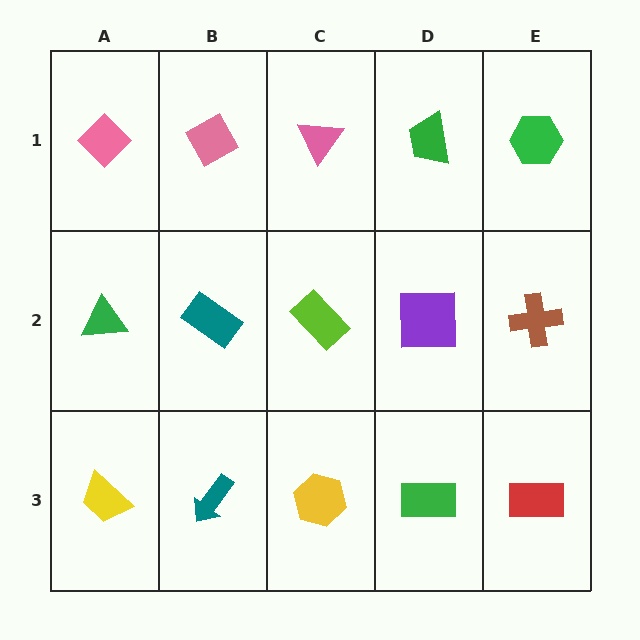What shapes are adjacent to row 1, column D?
A purple square (row 2, column D), a pink triangle (row 1, column C), a green hexagon (row 1, column E).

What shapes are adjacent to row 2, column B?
A pink diamond (row 1, column B), a teal arrow (row 3, column B), a green triangle (row 2, column A), a lime rectangle (row 2, column C).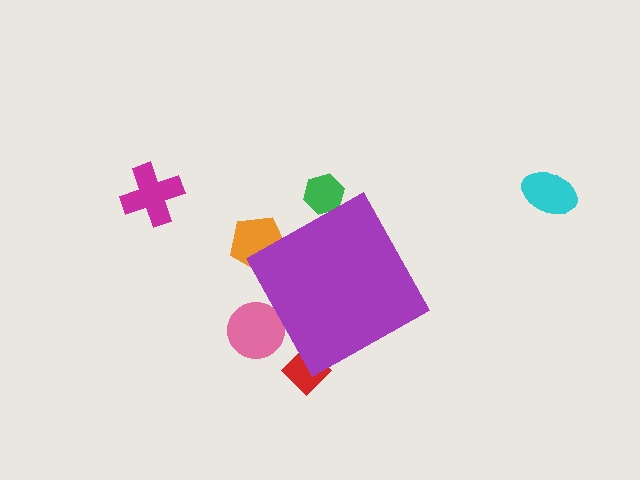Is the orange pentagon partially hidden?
Yes, the orange pentagon is partially hidden behind the purple diamond.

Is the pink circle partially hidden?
Yes, the pink circle is partially hidden behind the purple diamond.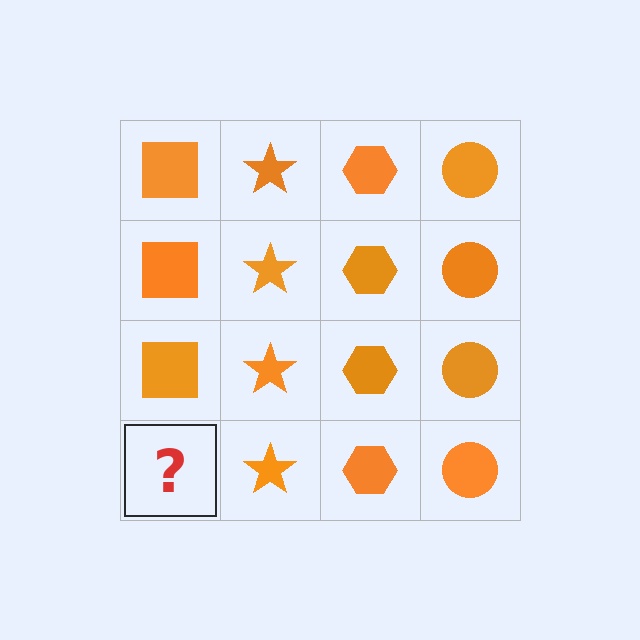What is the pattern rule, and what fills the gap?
The rule is that each column has a consistent shape. The gap should be filled with an orange square.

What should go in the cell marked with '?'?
The missing cell should contain an orange square.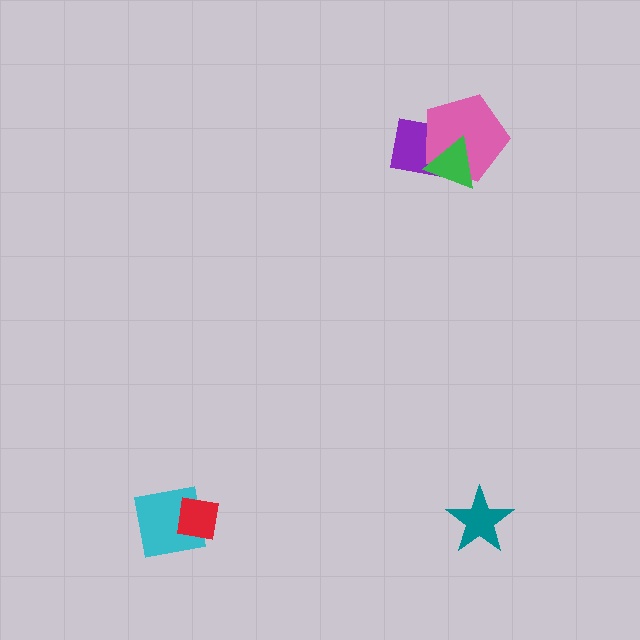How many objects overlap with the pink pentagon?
2 objects overlap with the pink pentagon.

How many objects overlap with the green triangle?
2 objects overlap with the green triangle.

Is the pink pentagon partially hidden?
Yes, it is partially covered by another shape.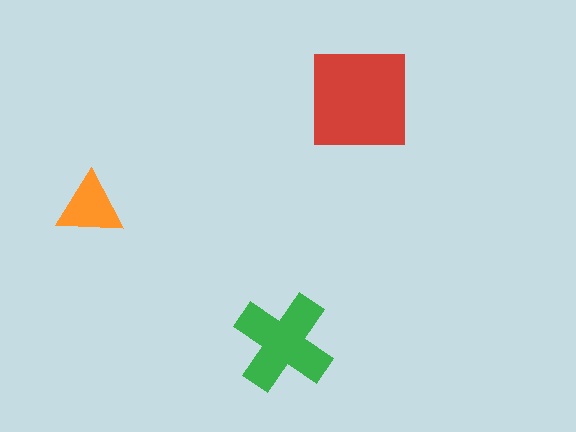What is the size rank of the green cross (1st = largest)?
2nd.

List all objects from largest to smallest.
The red square, the green cross, the orange triangle.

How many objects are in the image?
There are 3 objects in the image.